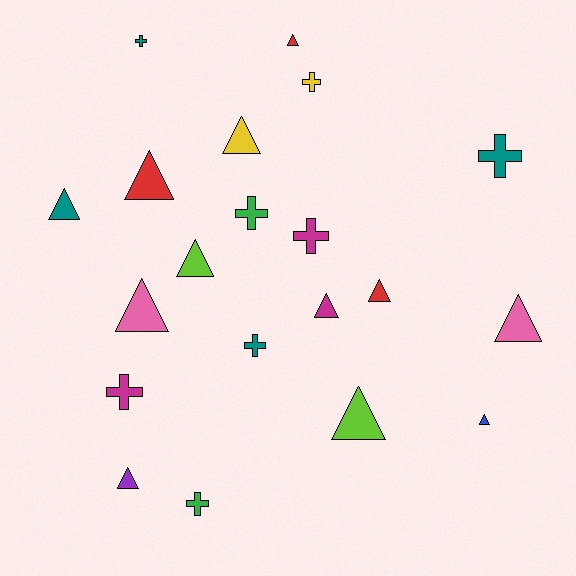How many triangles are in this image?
There are 12 triangles.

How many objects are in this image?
There are 20 objects.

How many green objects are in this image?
There are 2 green objects.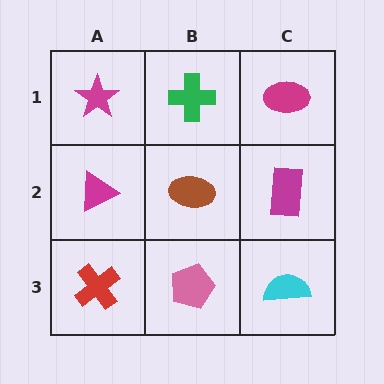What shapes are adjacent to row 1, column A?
A magenta triangle (row 2, column A), a green cross (row 1, column B).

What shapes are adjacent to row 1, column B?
A brown ellipse (row 2, column B), a magenta star (row 1, column A), a magenta ellipse (row 1, column C).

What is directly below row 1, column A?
A magenta triangle.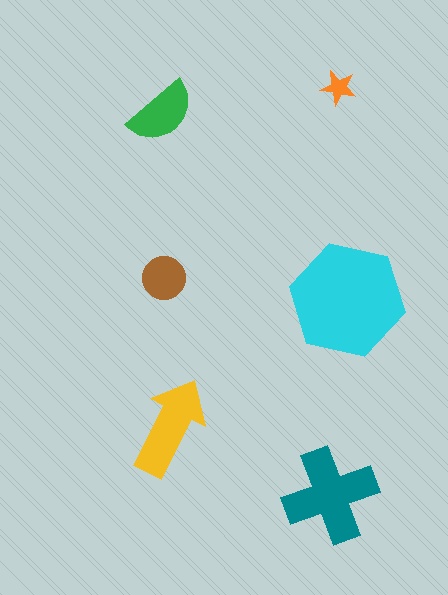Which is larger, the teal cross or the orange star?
The teal cross.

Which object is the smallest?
The orange star.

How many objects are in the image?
There are 6 objects in the image.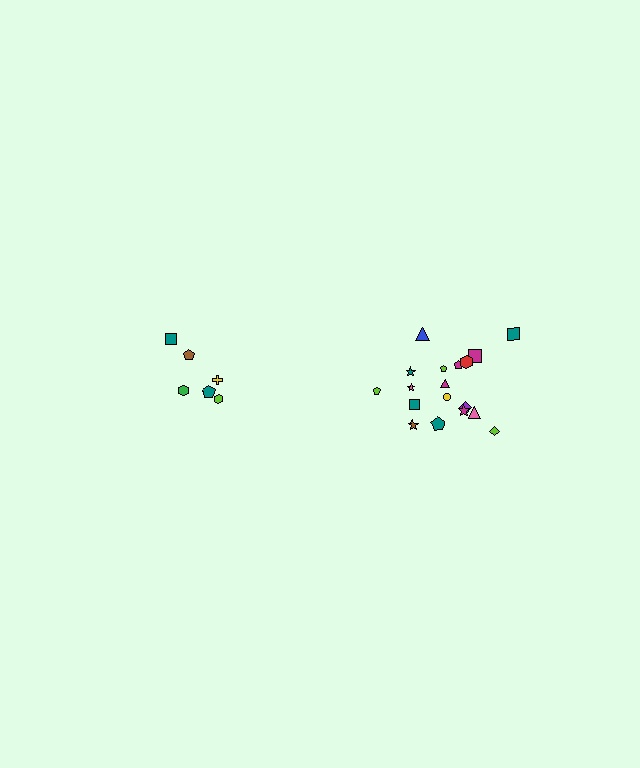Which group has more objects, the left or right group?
The right group.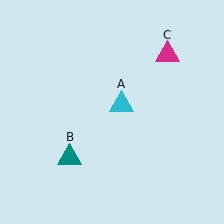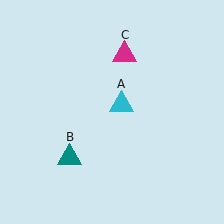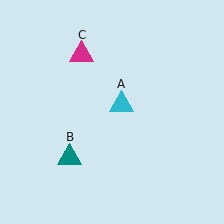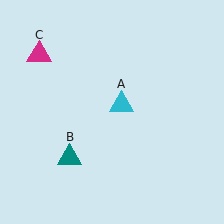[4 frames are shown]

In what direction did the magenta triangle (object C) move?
The magenta triangle (object C) moved left.